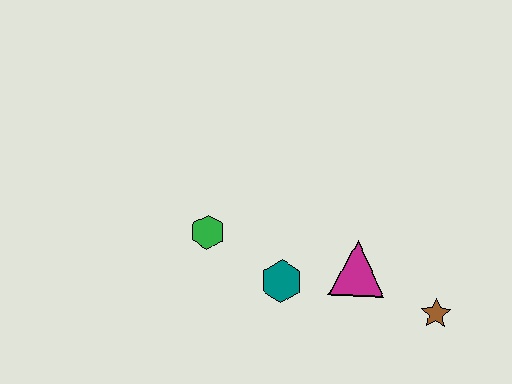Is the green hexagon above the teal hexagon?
Yes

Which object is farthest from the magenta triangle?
The green hexagon is farthest from the magenta triangle.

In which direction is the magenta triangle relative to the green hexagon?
The magenta triangle is to the right of the green hexagon.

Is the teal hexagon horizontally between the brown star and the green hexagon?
Yes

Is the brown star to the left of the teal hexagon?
No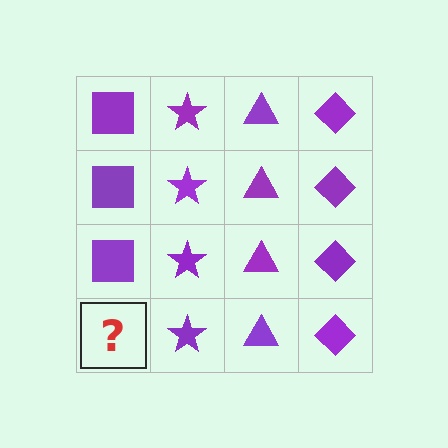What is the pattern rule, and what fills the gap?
The rule is that each column has a consistent shape. The gap should be filled with a purple square.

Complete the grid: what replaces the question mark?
The question mark should be replaced with a purple square.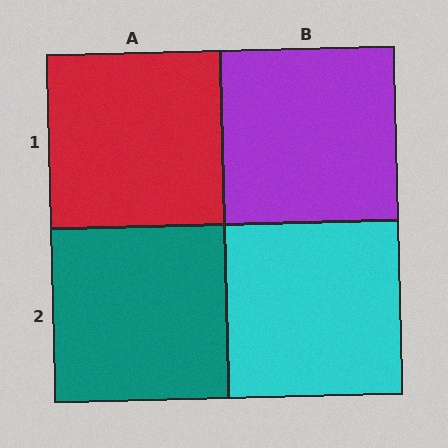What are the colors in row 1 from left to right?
Red, purple.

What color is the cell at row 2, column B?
Cyan.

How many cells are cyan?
1 cell is cyan.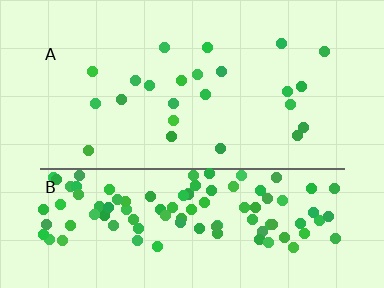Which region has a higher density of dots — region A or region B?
B (the bottom).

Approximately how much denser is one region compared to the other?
Approximately 4.9× — region B over region A.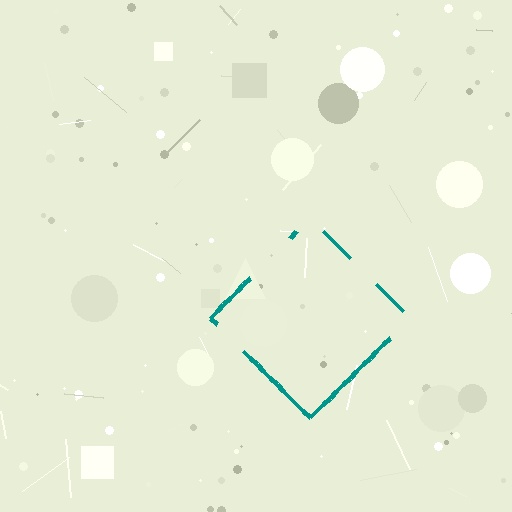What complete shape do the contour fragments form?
The contour fragments form a diamond.